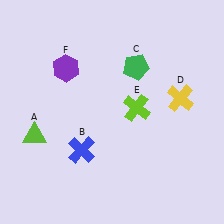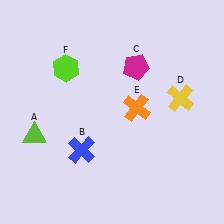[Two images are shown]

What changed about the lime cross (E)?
In Image 1, E is lime. In Image 2, it changed to orange.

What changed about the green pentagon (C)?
In Image 1, C is green. In Image 2, it changed to magenta.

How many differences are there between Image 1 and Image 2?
There are 3 differences between the two images.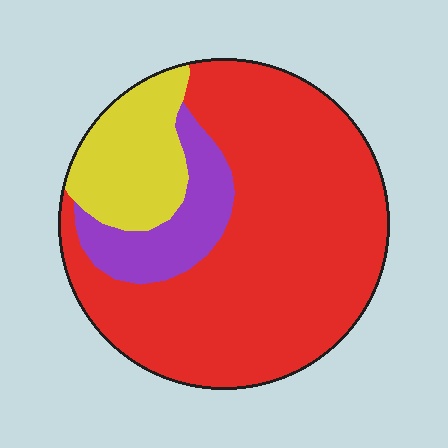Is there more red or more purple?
Red.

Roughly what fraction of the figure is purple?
Purple takes up about one eighth (1/8) of the figure.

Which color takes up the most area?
Red, at roughly 70%.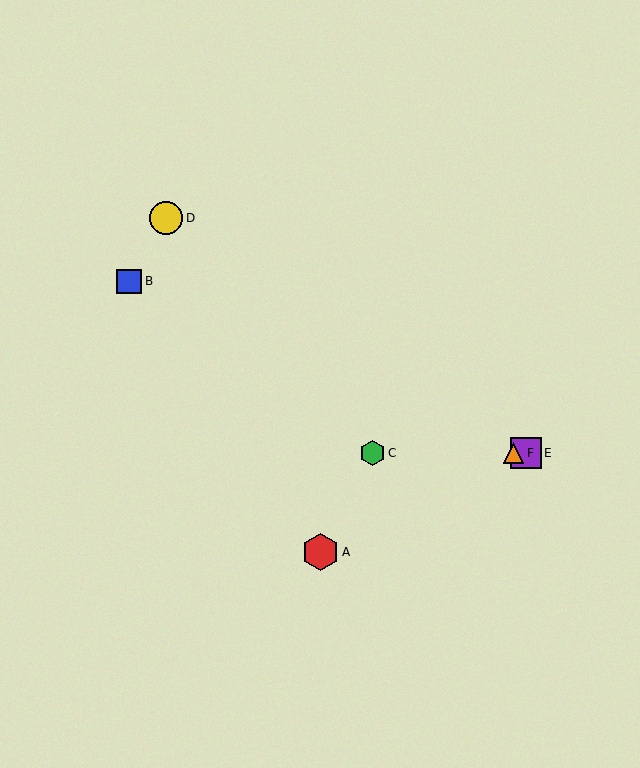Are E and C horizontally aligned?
Yes, both are at y≈453.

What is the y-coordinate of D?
Object D is at y≈218.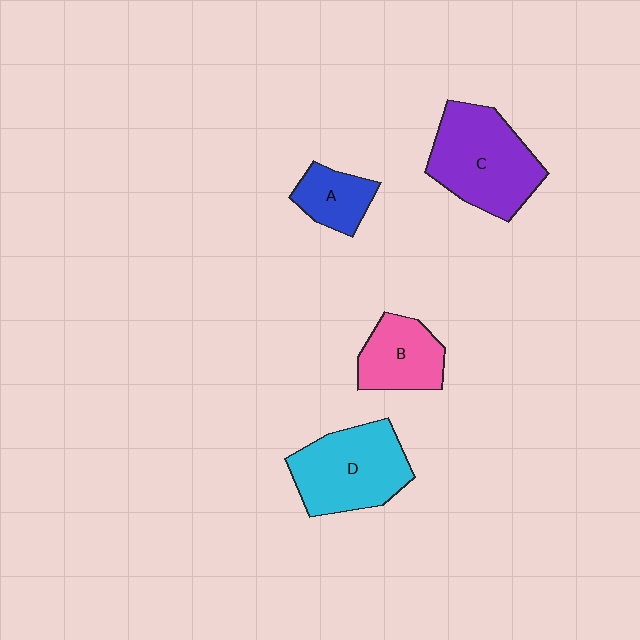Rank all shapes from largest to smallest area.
From largest to smallest: C (purple), D (cyan), B (pink), A (blue).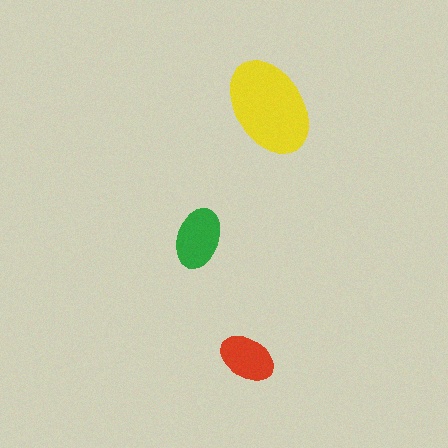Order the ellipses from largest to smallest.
the yellow one, the green one, the red one.